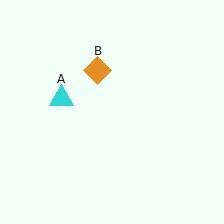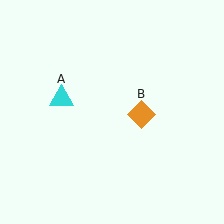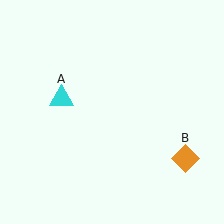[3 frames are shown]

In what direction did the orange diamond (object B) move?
The orange diamond (object B) moved down and to the right.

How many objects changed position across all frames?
1 object changed position: orange diamond (object B).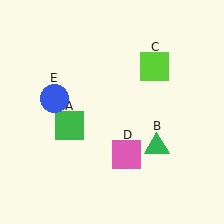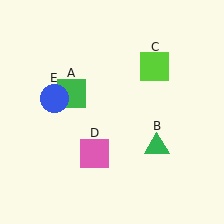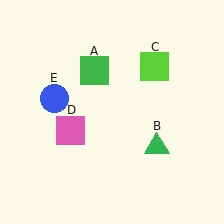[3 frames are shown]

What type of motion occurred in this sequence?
The green square (object A), pink square (object D) rotated clockwise around the center of the scene.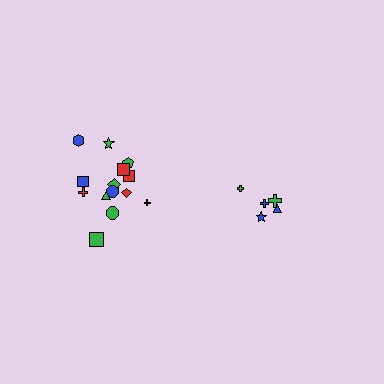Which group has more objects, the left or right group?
The left group.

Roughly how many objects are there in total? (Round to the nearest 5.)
Roughly 20 objects in total.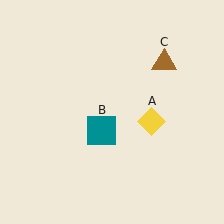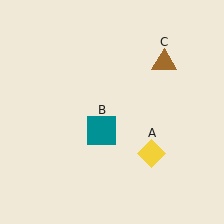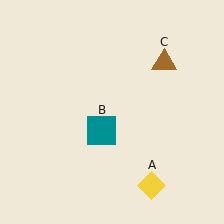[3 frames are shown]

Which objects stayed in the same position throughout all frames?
Teal square (object B) and brown triangle (object C) remained stationary.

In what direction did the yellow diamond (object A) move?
The yellow diamond (object A) moved down.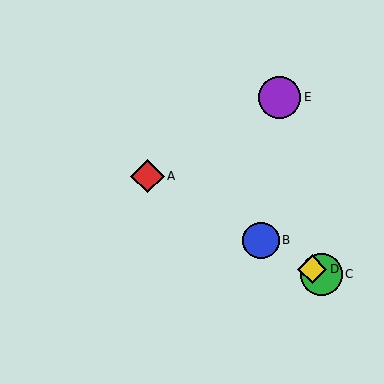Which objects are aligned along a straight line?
Objects A, B, C, D are aligned along a straight line.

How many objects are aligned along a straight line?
4 objects (A, B, C, D) are aligned along a straight line.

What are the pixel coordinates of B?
Object B is at (261, 240).